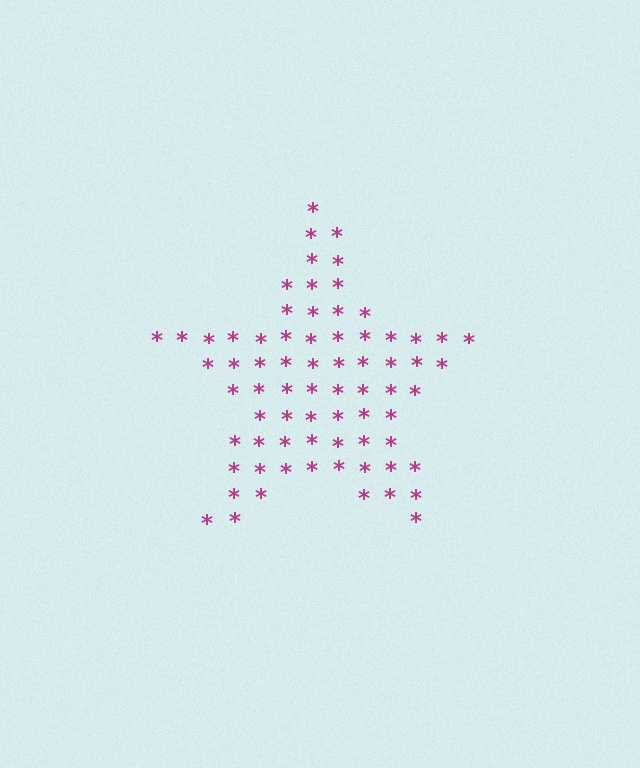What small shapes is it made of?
It is made of small asterisks.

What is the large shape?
The large shape is a star.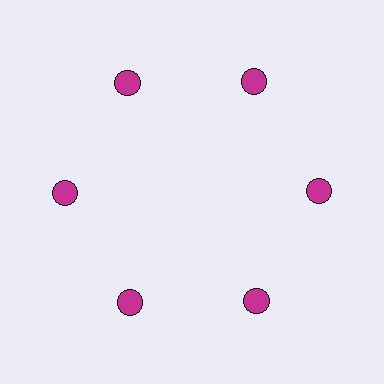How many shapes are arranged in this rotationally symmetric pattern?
There are 6 shapes, arranged in 6 groups of 1.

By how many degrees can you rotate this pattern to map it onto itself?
The pattern maps onto itself every 60 degrees of rotation.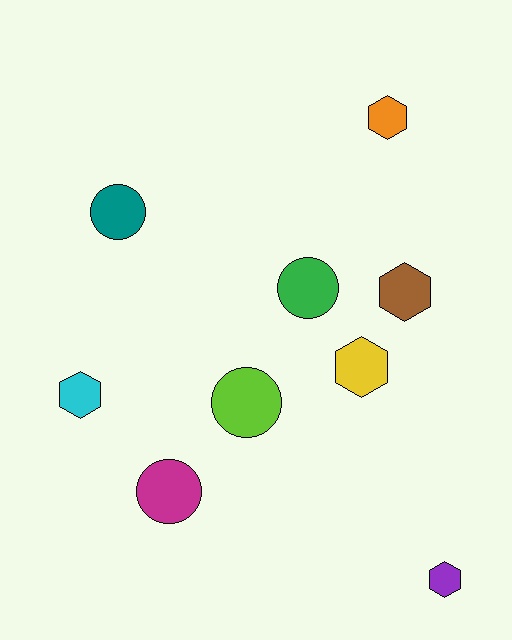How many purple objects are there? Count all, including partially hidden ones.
There is 1 purple object.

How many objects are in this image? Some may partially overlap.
There are 9 objects.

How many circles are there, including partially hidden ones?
There are 4 circles.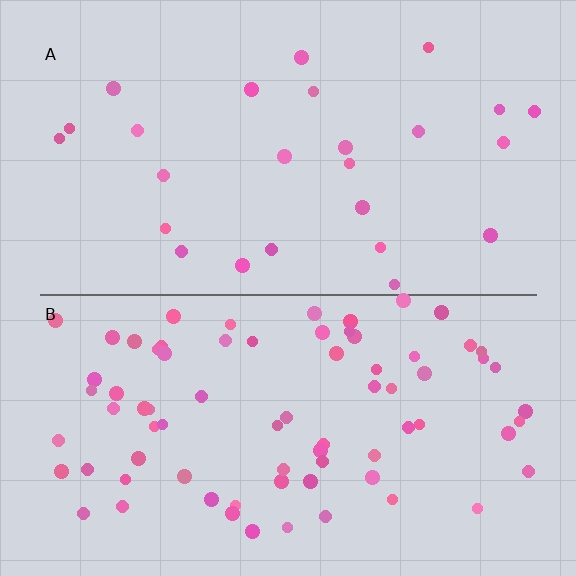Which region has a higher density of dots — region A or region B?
B (the bottom).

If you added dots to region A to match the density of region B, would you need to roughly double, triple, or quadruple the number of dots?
Approximately triple.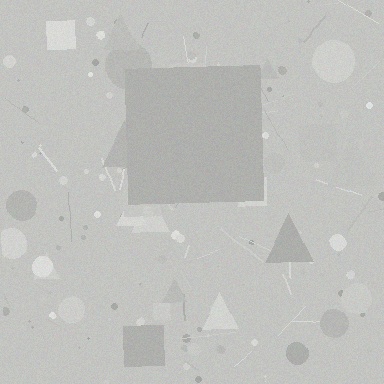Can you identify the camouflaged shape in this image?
The camouflaged shape is a square.